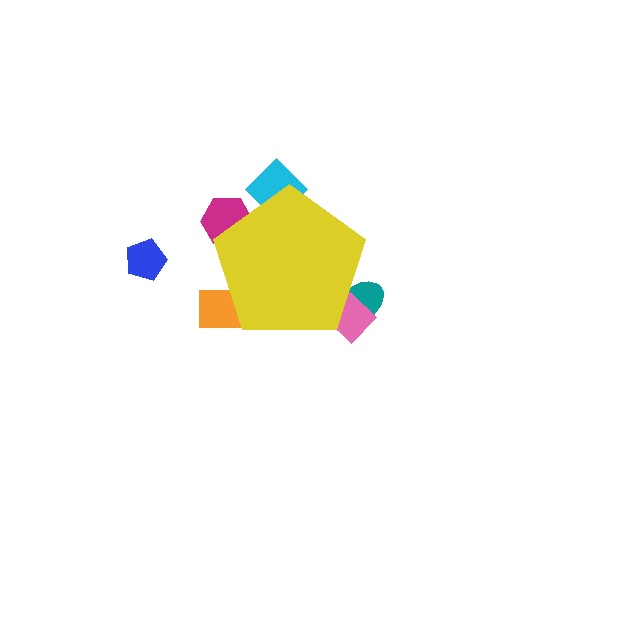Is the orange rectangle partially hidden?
Yes, the orange rectangle is partially hidden behind the yellow pentagon.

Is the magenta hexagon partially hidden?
Yes, the magenta hexagon is partially hidden behind the yellow pentagon.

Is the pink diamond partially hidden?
Yes, the pink diamond is partially hidden behind the yellow pentagon.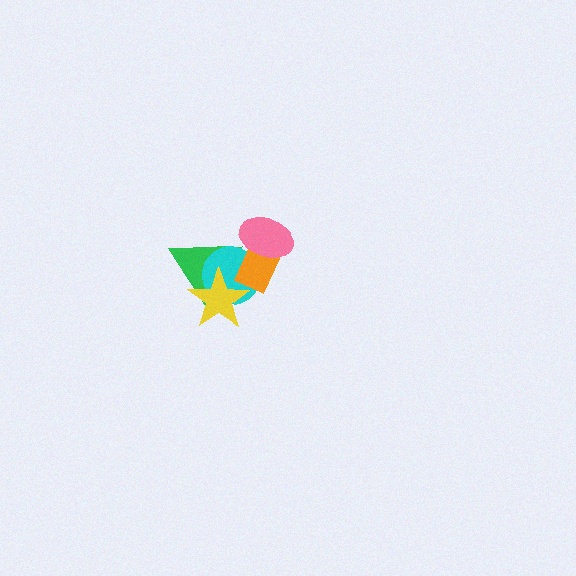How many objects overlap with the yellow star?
2 objects overlap with the yellow star.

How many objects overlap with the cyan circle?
3 objects overlap with the cyan circle.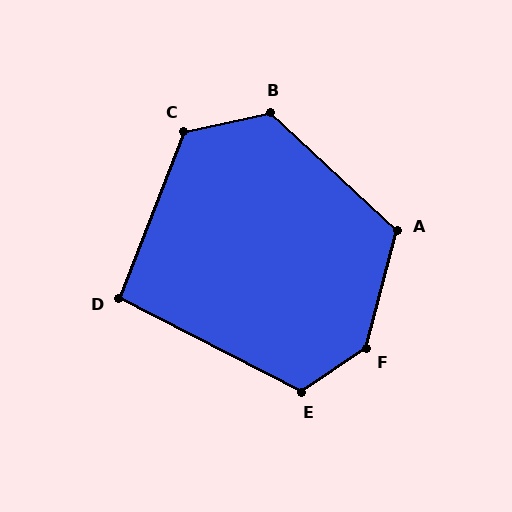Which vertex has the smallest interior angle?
D, at approximately 96 degrees.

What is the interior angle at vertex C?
Approximately 124 degrees (obtuse).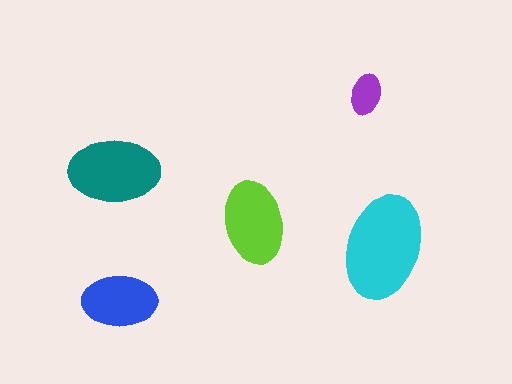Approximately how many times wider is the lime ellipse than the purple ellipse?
About 2 times wider.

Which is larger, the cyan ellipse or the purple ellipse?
The cyan one.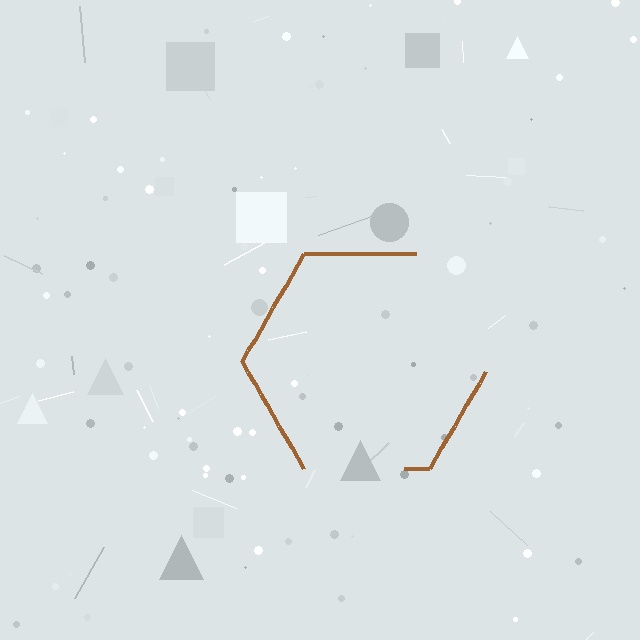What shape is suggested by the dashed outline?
The dashed outline suggests a hexagon.